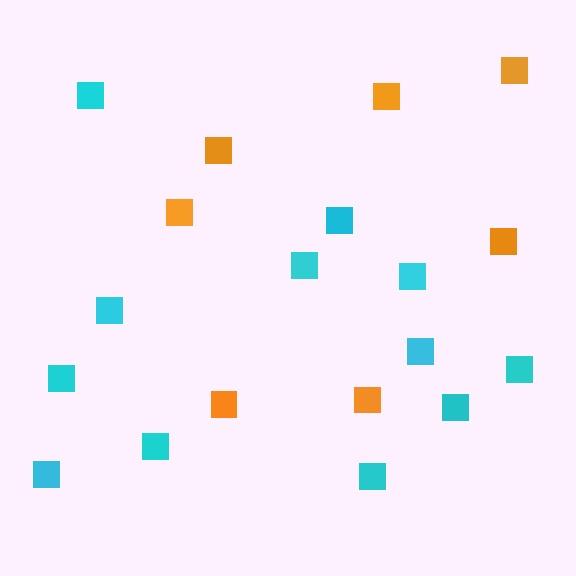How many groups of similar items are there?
There are 2 groups: one group of cyan squares (12) and one group of orange squares (7).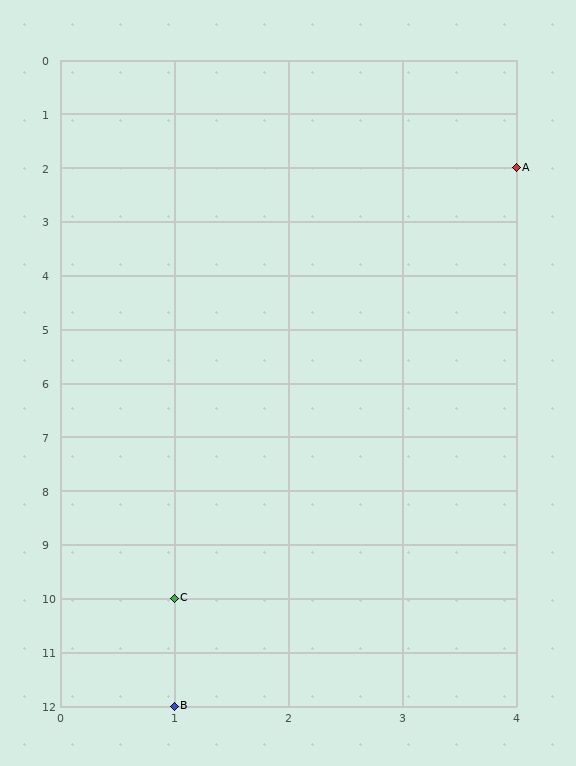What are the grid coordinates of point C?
Point C is at grid coordinates (1, 10).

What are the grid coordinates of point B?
Point B is at grid coordinates (1, 12).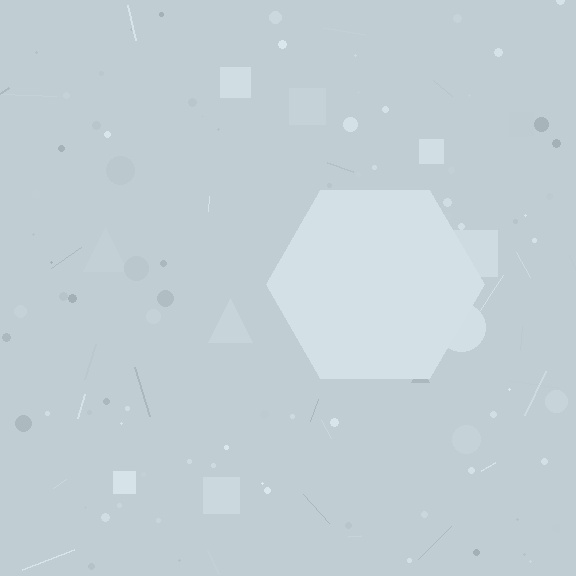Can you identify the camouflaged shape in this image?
The camouflaged shape is a hexagon.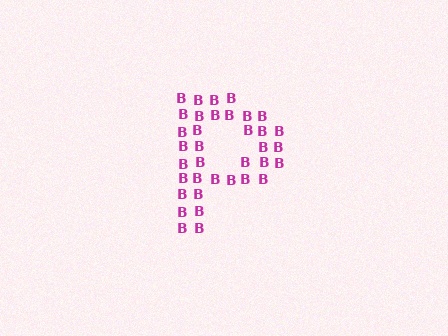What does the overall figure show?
The overall figure shows the letter P.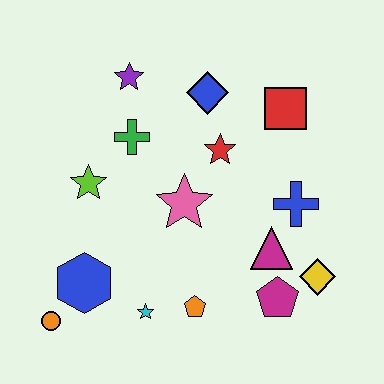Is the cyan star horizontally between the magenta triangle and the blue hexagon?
Yes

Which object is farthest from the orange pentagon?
The purple star is farthest from the orange pentagon.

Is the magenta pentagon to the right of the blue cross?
No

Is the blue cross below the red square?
Yes